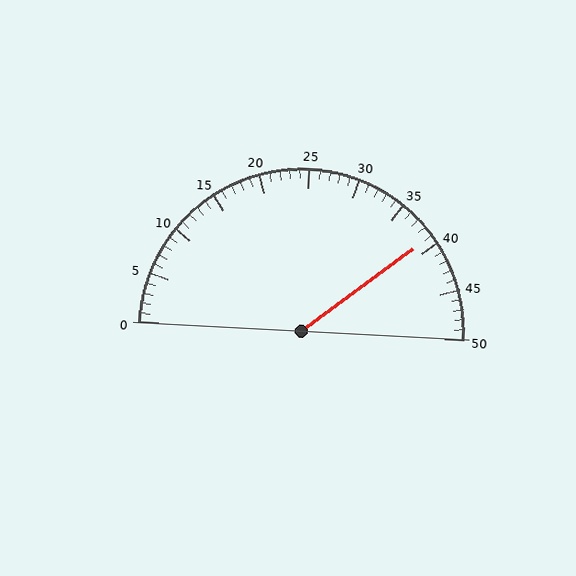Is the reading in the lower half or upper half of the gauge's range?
The reading is in the upper half of the range (0 to 50).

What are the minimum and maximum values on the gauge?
The gauge ranges from 0 to 50.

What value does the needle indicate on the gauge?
The needle indicates approximately 39.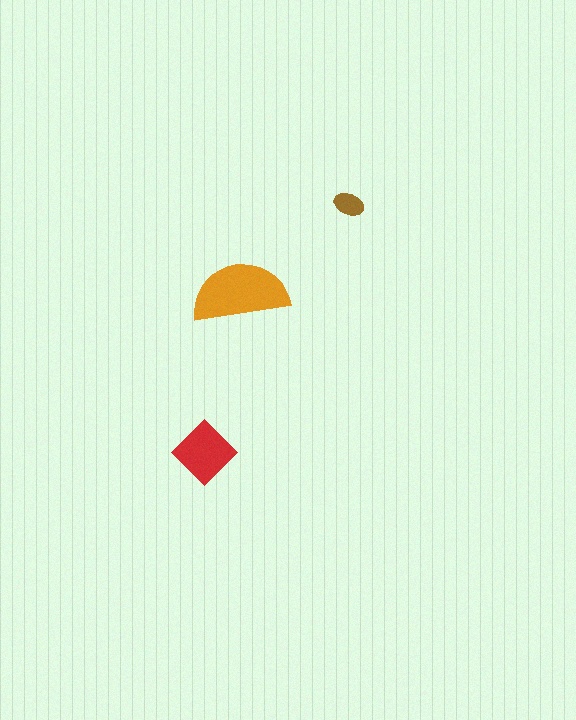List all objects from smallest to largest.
The brown ellipse, the red diamond, the orange semicircle.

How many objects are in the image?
There are 3 objects in the image.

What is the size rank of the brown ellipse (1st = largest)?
3rd.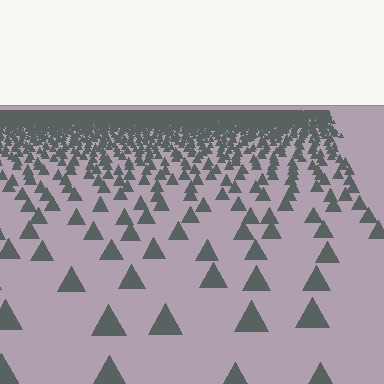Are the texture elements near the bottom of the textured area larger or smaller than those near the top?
Larger. Near the bottom, elements are closer to the viewer and appear at a bigger on-screen size.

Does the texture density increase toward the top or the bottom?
Density increases toward the top.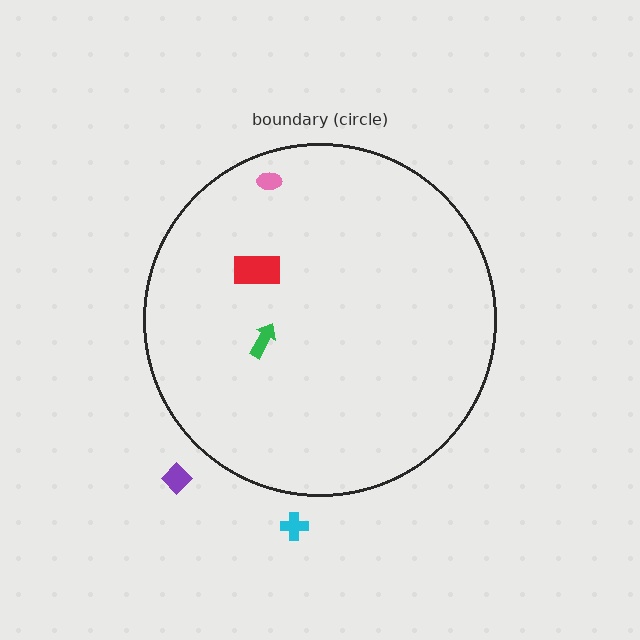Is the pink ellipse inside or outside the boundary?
Inside.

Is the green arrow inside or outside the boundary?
Inside.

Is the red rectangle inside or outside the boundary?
Inside.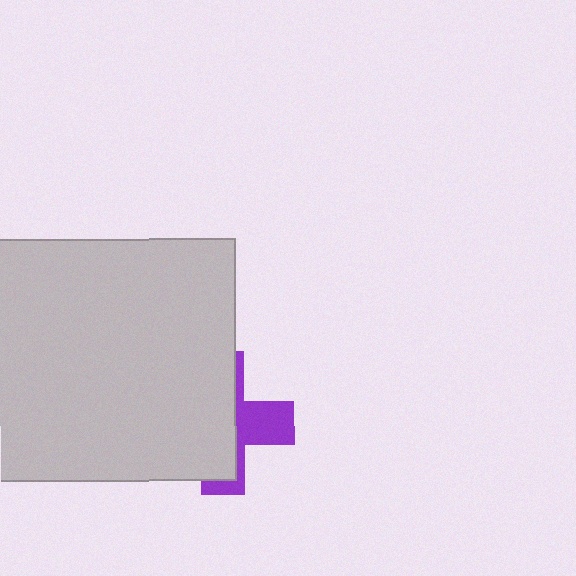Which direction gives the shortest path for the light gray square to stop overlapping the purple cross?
Moving left gives the shortest separation.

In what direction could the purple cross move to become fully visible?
The purple cross could move right. That would shift it out from behind the light gray square entirely.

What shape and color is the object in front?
The object in front is a light gray square.